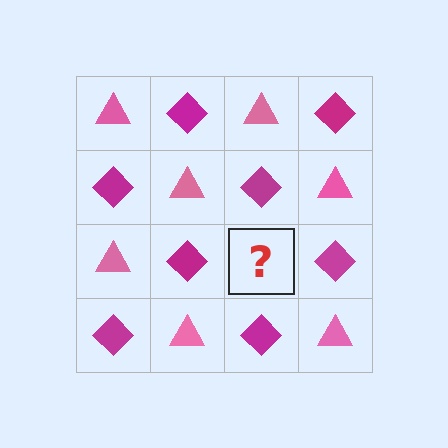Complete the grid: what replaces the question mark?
The question mark should be replaced with a pink triangle.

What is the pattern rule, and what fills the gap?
The rule is that it alternates pink triangle and magenta diamond in a checkerboard pattern. The gap should be filled with a pink triangle.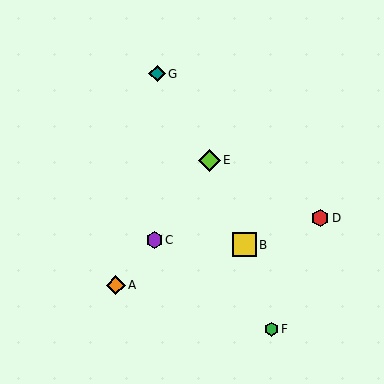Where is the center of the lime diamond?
The center of the lime diamond is at (210, 161).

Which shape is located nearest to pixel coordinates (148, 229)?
The purple hexagon (labeled C) at (154, 240) is nearest to that location.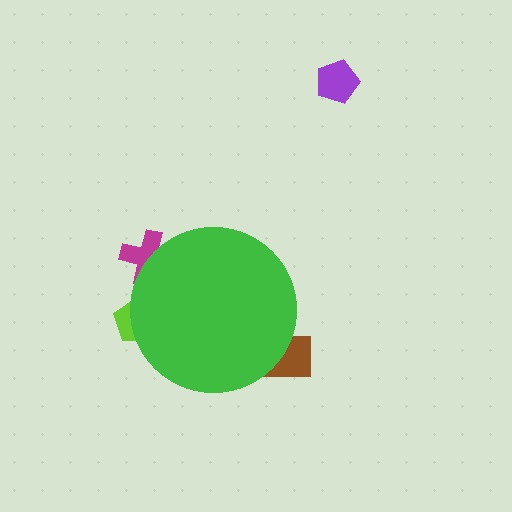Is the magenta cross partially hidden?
Yes, the magenta cross is partially hidden behind the green circle.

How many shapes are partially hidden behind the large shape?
3 shapes are partially hidden.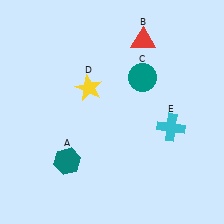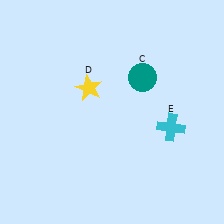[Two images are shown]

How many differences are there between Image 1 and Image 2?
There are 2 differences between the two images.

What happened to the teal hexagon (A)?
The teal hexagon (A) was removed in Image 2. It was in the bottom-left area of Image 1.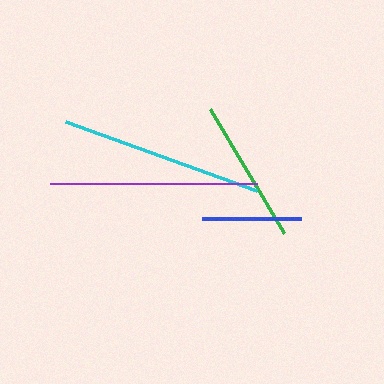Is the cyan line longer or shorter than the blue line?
The cyan line is longer than the blue line.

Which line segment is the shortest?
The blue line is the shortest at approximately 100 pixels.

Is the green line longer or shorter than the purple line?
The purple line is longer than the green line.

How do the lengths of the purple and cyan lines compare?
The purple and cyan lines are approximately the same length.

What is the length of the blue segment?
The blue segment is approximately 100 pixels long.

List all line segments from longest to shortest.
From longest to shortest: purple, cyan, green, blue.